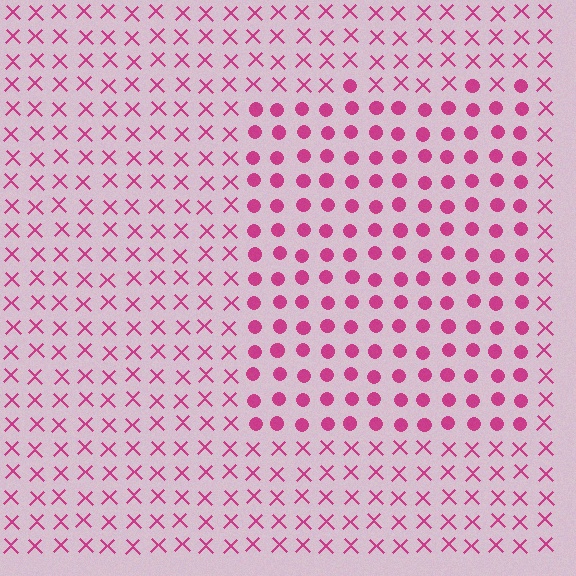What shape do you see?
I see a rectangle.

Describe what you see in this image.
The image is filled with small magenta elements arranged in a uniform grid. A rectangle-shaped region contains circles, while the surrounding area contains X marks. The boundary is defined purely by the change in element shape.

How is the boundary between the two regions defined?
The boundary is defined by a change in element shape: circles inside vs. X marks outside. All elements share the same color and spacing.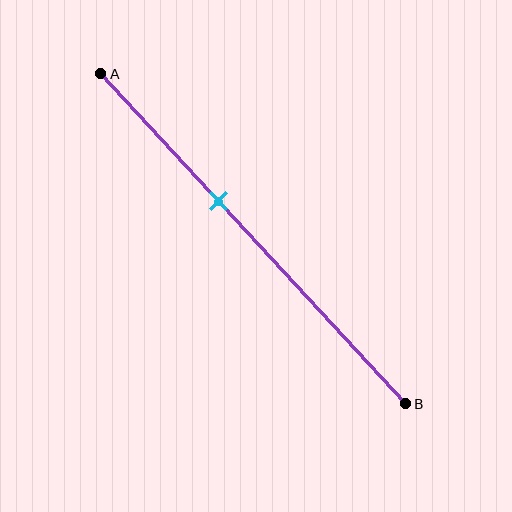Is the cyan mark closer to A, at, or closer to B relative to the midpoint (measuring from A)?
The cyan mark is closer to point A than the midpoint of segment AB.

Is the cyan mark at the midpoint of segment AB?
No, the mark is at about 40% from A, not at the 50% midpoint.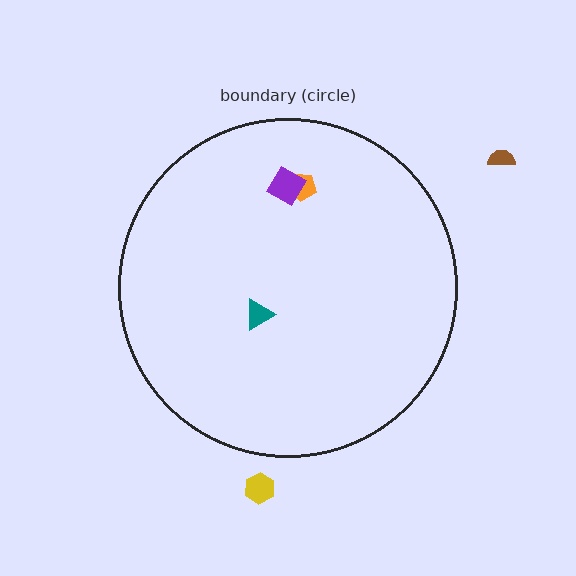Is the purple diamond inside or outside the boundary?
Inside.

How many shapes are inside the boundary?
3 inside, 2 outside.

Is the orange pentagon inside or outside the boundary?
Inside.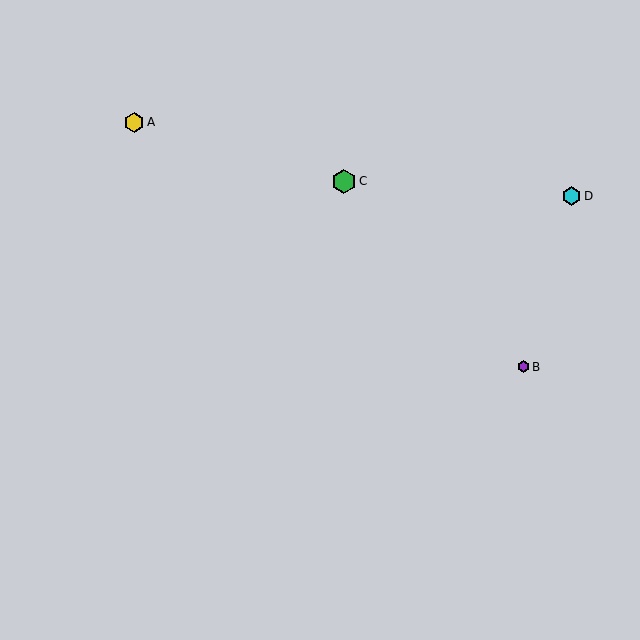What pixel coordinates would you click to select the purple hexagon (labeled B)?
Click at (523, 367) to select the purple hexagon B.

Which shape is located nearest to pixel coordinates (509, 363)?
The purple hexagon (labeled B) at (523, 367) is nearest to that location.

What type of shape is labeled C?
Shape C is a green hexagon.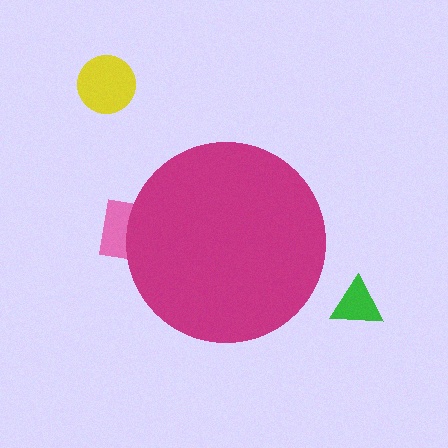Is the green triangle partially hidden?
No, the green triangle is fully visible.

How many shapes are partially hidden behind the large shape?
1 shape is partially hidden.